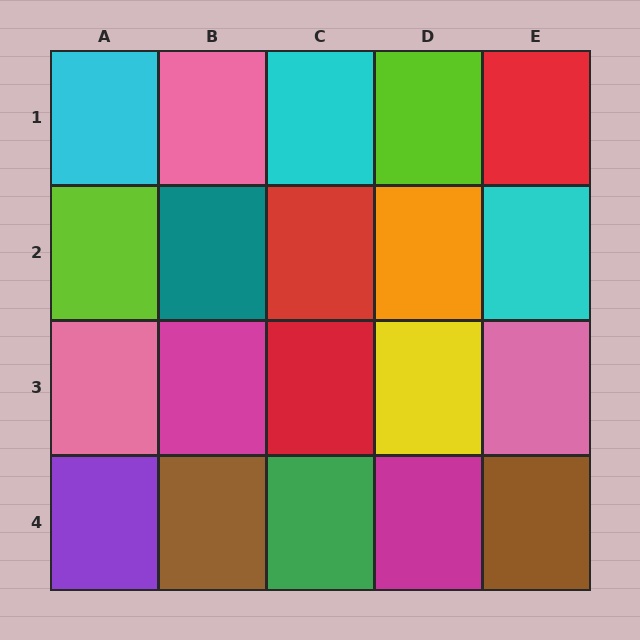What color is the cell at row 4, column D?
Magenta.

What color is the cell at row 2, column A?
Lime.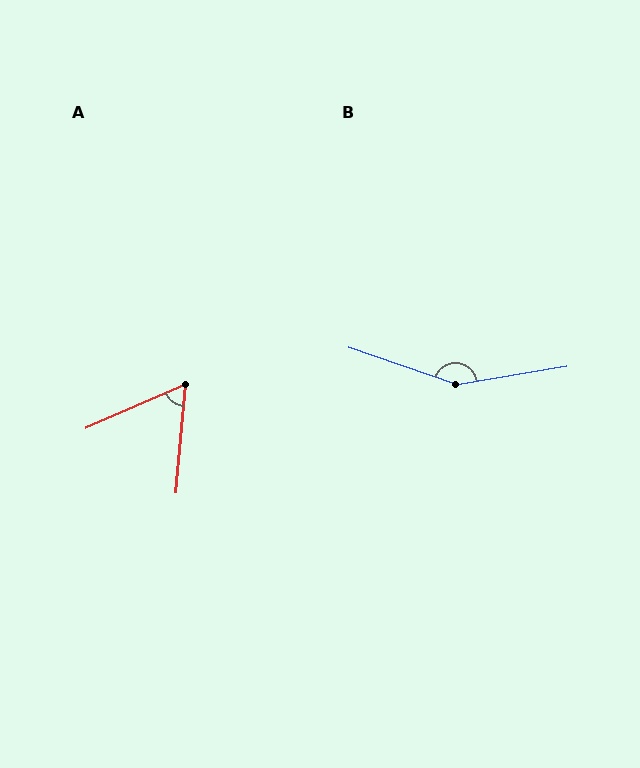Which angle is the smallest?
A, at approximately 62 degrees.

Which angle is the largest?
B, at approximately 151 degrees.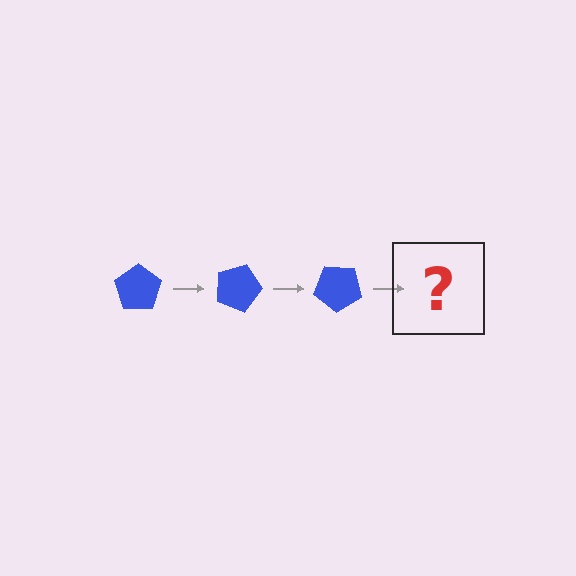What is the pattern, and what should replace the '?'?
The pattern is that the pentagon rotates 20 degrees each step. The '?' should be a blue pentagon rotated 60 degrees.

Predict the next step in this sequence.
The next step is a blue pentagon rotated 60 degrees.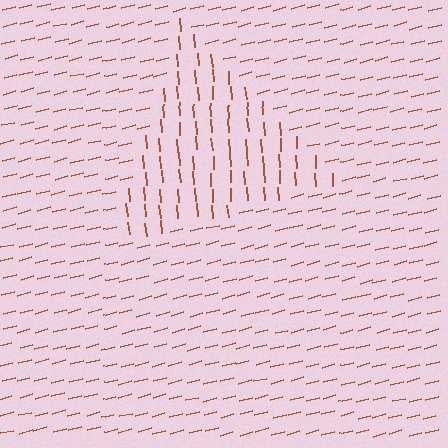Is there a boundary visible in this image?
Yes, there is a texture boundary formed by a change in line orientation.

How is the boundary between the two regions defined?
The boundary is defined purely by a change in line orientation (approximately 80 degrees difference). All lines are the same color and thickness.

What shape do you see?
I see a triangle.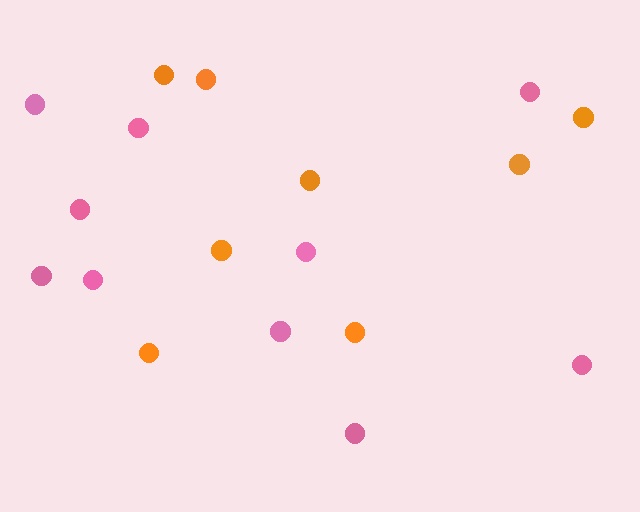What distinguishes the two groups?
There are 2 groups: one group of orange circles (8) and one group of pink circles (10).